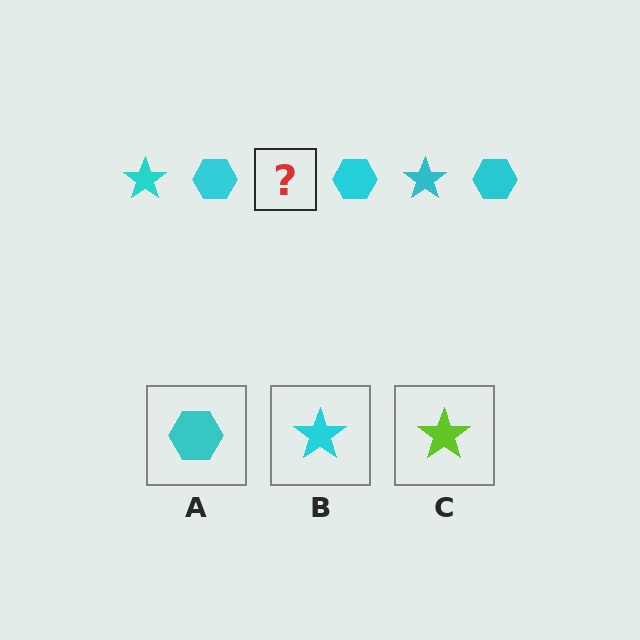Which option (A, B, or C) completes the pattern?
B.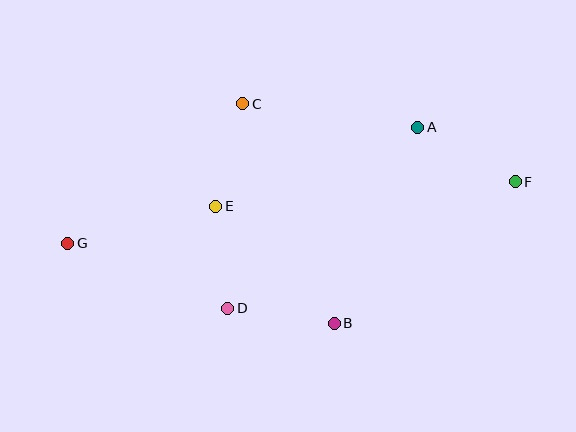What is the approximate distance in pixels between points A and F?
The distance between A and F is approximately 112 pixels.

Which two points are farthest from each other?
Points F and G are farthest from each other.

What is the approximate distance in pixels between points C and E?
The distance between C and E is approximately 106 pixels.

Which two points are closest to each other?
Points D and E are closest to each other.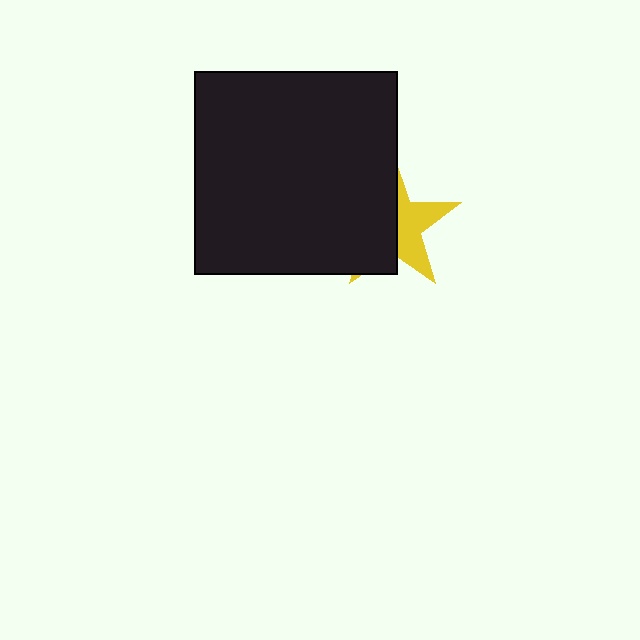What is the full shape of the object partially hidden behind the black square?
The partially hidden object is a yellow star.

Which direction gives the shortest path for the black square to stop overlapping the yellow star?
Moving left gives the shortest separation.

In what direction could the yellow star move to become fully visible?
The yellow star could move right. That would shift it out from behind the black square entirely.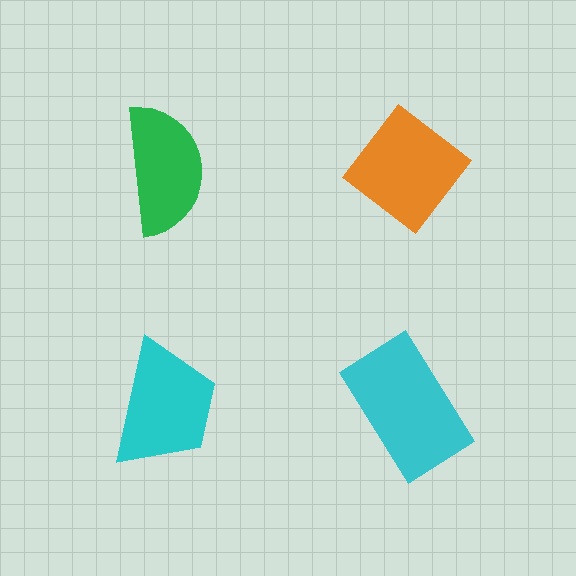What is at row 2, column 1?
A cyan trapezoid.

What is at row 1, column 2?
An orange diamond.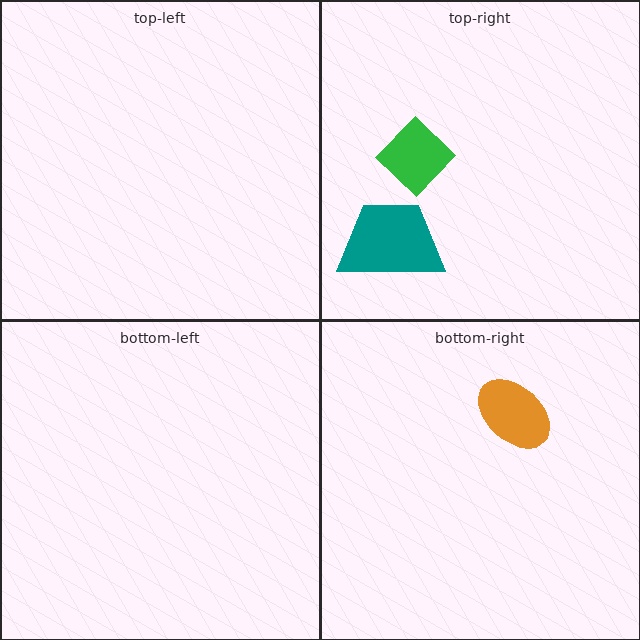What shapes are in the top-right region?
The teal trapezoid, the green diamond.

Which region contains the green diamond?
The top-right region.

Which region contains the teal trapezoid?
The top-right region.